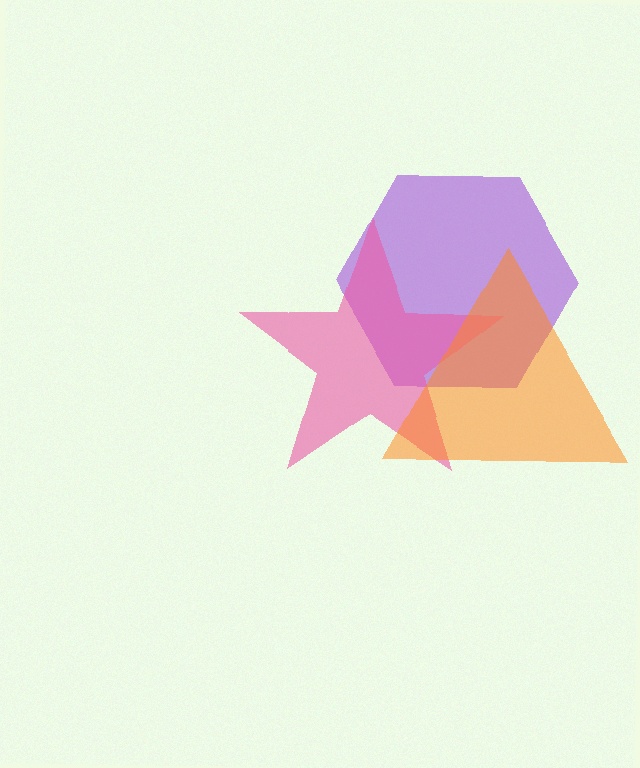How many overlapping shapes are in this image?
There are 3 overlapping shapes in the image.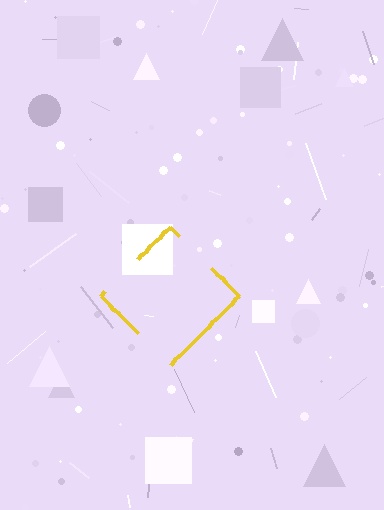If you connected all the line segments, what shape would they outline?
They would outline a diamond.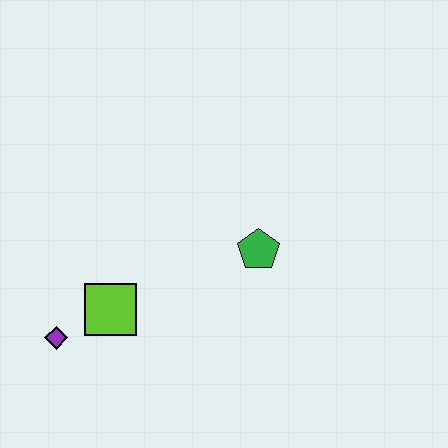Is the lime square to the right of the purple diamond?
Yes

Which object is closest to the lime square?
The purple diamond is closest to the lime square.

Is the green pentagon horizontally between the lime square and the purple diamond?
No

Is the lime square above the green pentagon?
No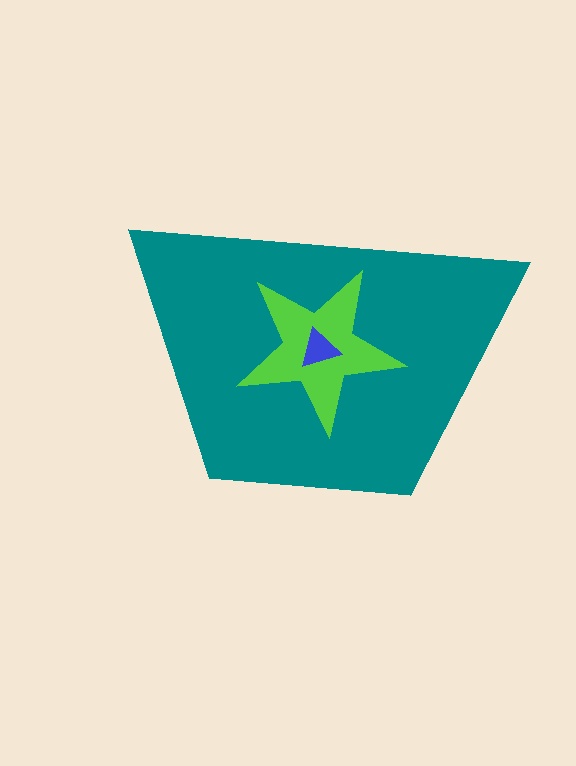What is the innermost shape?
The blue triangle.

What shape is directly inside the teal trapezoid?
The lime star.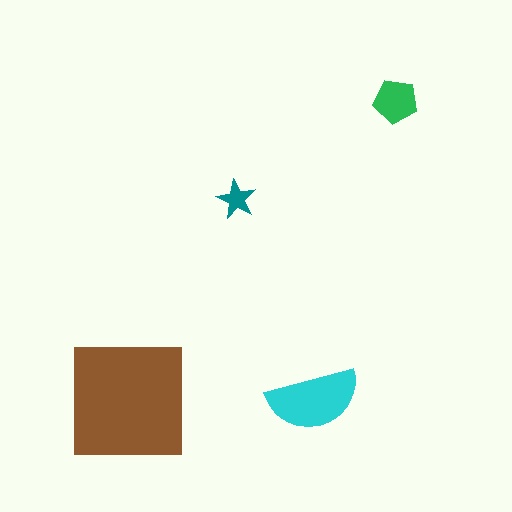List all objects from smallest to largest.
The teal star, the green pentagon, the cyan semicircle, the brown square.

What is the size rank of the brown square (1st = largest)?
1st.